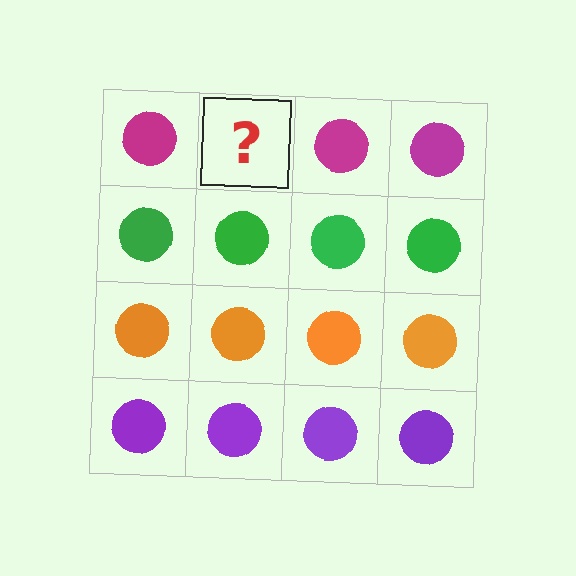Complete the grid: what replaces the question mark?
The question mark should be replaced with a magenta circle.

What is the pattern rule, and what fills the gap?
The rule is that each row has a consistent color. The gap should be filled with a magenta circle.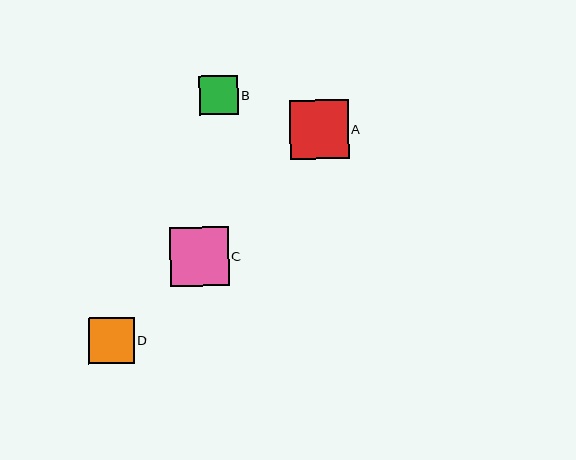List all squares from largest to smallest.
From largest to smallest: A, C, D, B.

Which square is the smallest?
Square B is the smallest with a size of approximately 39 pixels.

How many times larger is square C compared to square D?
Square C is approximately 1.3 times the size of square D.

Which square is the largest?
Square A is the largest with a size of approximately 59 pixels.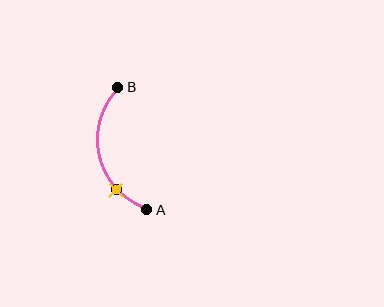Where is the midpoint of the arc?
The arc midpoint is the point on the curve farthest from the straight line joining A and B. It sits to the left of that line.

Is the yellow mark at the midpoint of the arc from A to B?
No. The yellow mark lies on the arc but is closer to endpoint A. The arc midpoint would be at the point on the curve equidistant along the arc from both A and B.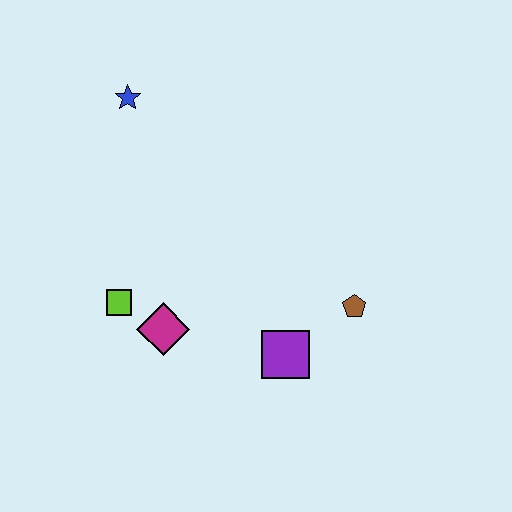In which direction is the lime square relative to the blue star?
The lime square is below the blue star.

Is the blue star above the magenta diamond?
Yes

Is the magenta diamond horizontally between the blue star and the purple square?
Yes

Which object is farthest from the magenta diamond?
The blue star is farthest from the magenta diamond.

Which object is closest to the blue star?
The lime square is closest to the blue star.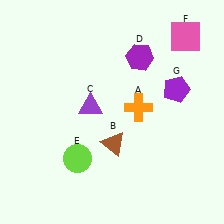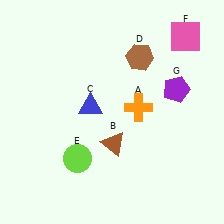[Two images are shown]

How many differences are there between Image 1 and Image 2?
There are 2 differences between the two images.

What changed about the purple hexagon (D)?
In Image 1, D is purple. In Image 2, it changed to brown.